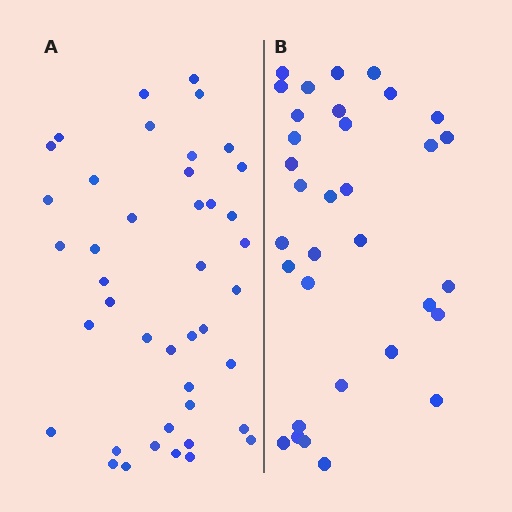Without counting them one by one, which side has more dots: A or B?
Region A (the left region) has more dots.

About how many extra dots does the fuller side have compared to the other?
Region A has roughly 8 or so more dots than region B.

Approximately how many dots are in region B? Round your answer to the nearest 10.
About 30 dots. (The exact count is 33, which rounds to 30.)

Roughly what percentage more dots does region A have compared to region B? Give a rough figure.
About 25% more.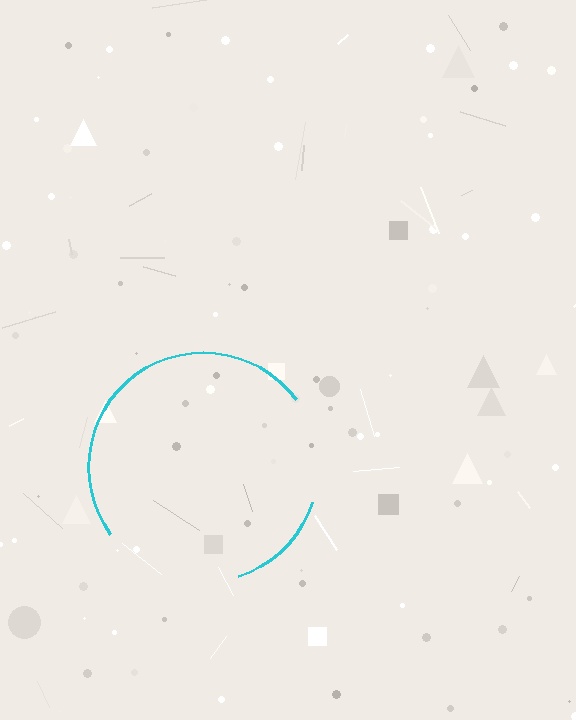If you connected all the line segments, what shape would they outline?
They would outline a circle.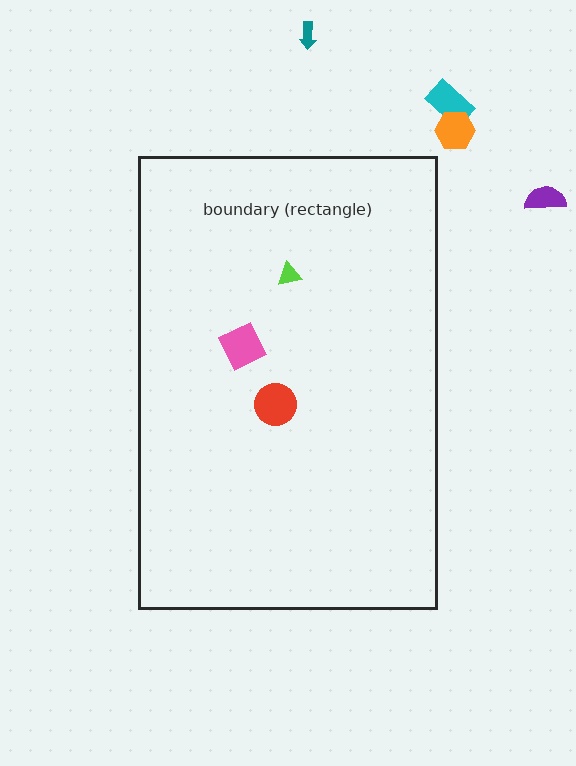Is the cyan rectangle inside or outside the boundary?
Outside.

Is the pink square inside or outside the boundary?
Inside.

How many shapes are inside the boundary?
3 inside, 4 outside.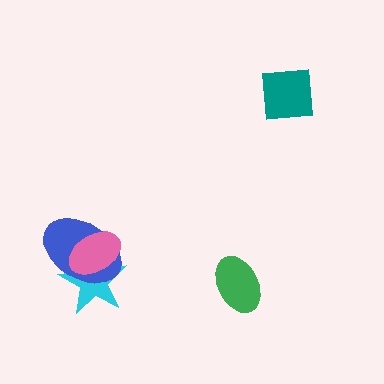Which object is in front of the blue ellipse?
The pink ellipse is in front of the blue ellipse.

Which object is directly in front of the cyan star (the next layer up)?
The blue ellipse is directly in front of the cyan star.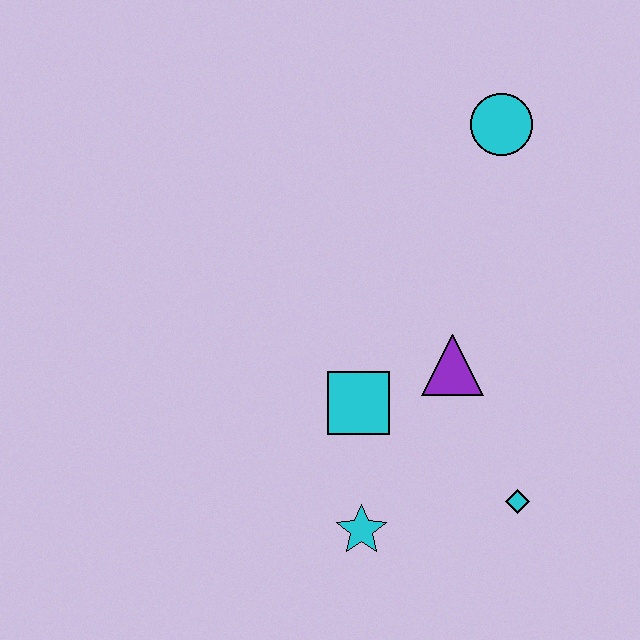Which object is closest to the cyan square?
The purple triangle is closest to the cyan square.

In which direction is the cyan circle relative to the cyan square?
The cyan circle is above the cyan square.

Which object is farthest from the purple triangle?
The cyan circle is farthest from the purple triangle.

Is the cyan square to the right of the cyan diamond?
No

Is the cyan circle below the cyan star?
No